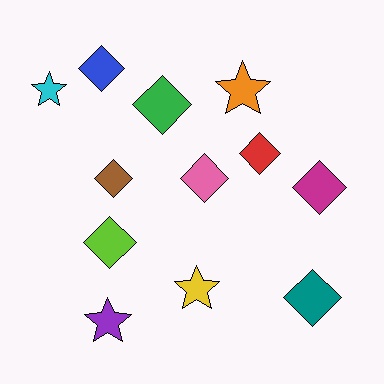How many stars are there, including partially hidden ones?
There are 4 stars.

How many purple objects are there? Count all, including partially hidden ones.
There is 1 purple object.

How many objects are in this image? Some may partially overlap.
There are 12 objects.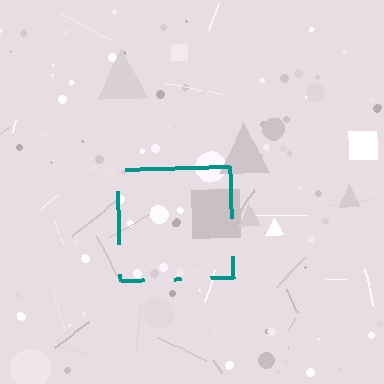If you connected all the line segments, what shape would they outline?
They would outline a square.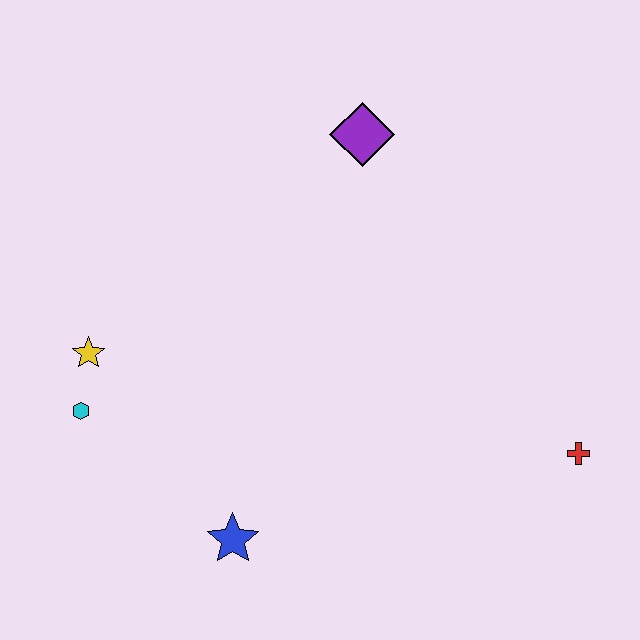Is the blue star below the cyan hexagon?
Yes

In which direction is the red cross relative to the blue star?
The red cross is to the right of the blue star.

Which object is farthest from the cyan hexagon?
The red cross is farthest from the cyan hexagon.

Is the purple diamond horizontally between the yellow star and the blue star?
No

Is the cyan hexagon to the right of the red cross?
No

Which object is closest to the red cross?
The blue star is closest to the red cross.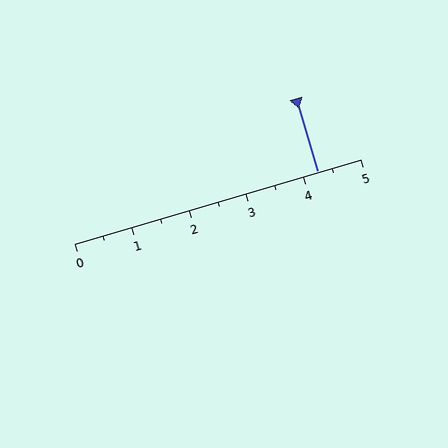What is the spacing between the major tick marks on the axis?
The major ticks are spaced 1 apart.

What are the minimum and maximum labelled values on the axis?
The axis runs from 0 to 5.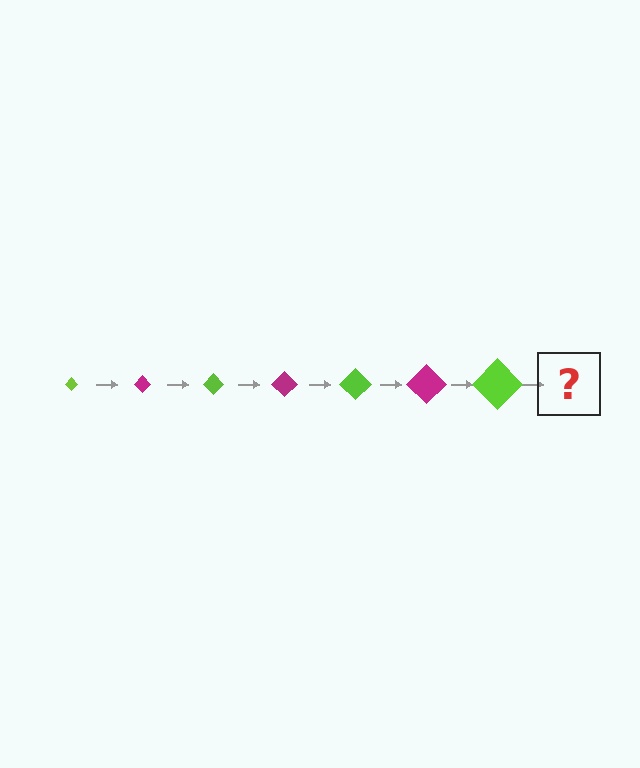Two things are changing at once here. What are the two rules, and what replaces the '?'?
The two rules are that the diamond grows larger each step and the color cycles through lime and magenta. The '?' should be a magenta diamond, larger than the previous one.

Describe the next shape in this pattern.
It should be a magenta diamond, larger than the previous one.